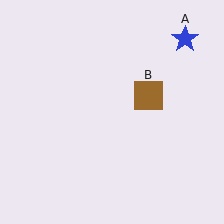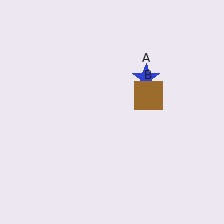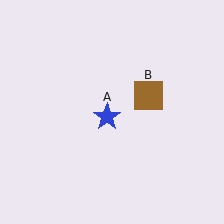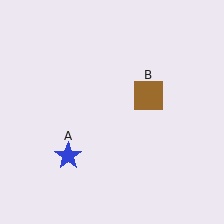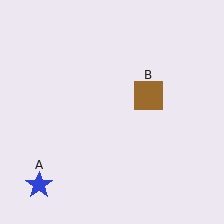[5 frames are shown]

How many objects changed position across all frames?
1 object changed position: blue star (object A).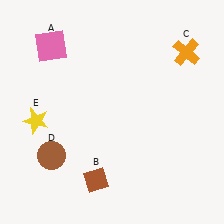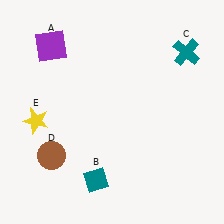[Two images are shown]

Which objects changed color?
A changed from pink to purple. B changed from brown to teal. C changed from orange to teal.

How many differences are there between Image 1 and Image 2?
There are 3 differences between the two images.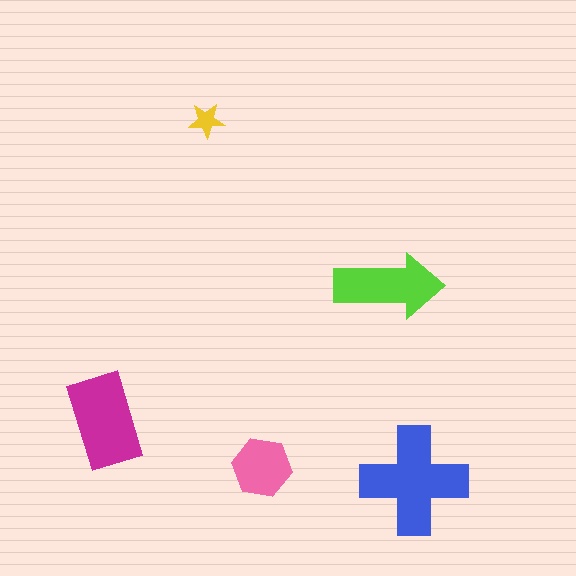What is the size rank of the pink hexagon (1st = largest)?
4th.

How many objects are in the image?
There are 5 objects in the image.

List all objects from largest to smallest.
The blue cross, the magenta rectangle, the lime arrow, the pink hexagon, the yellow star.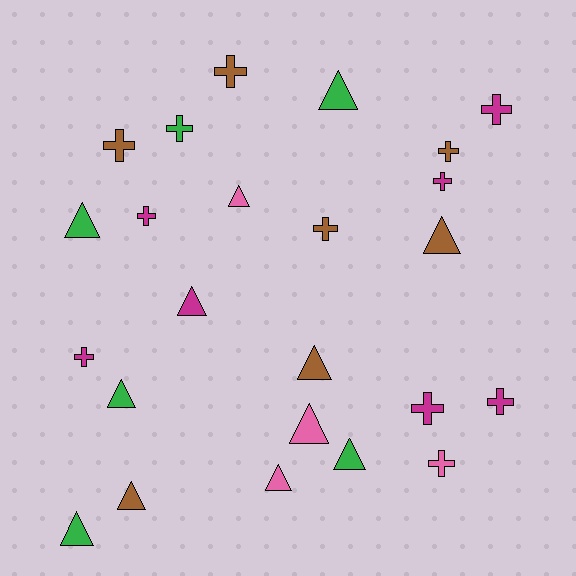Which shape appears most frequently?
Cross, with 12 objects.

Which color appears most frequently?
Brown, with 7 objects.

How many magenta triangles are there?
There is 1 magenta triangle.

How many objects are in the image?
There are 24 objects.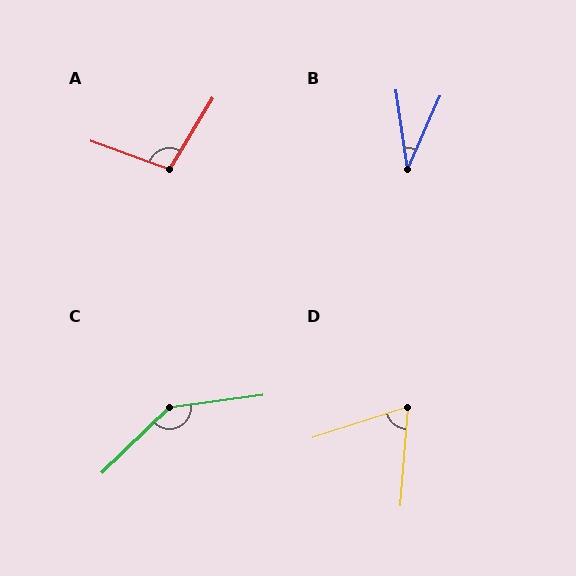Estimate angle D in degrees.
Approximately 68 degrees.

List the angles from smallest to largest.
B (32°), D (68°), A (101°), C (143°).